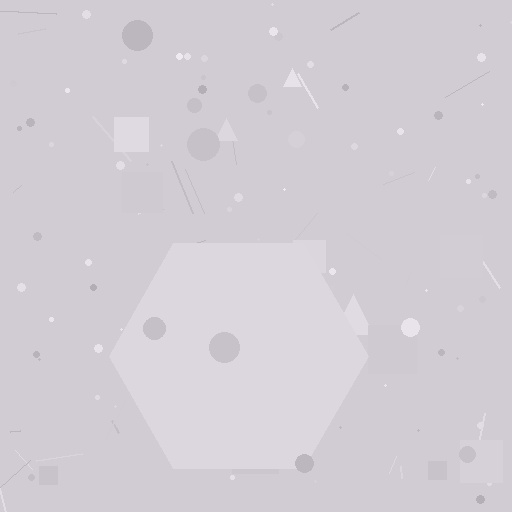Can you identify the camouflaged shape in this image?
The camouflaged shape is a hexagon.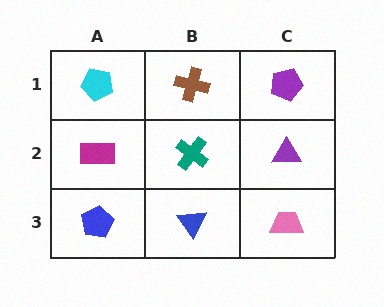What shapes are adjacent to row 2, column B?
A brown cross (row 1, column B), a blue triangle (row 3, column B), a magenta rectangle (row 2, column A), a purple triangle (row 2, column C).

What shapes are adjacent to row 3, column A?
A magenta rectangle (row 2, column A), a blue triangle (row 3, column B).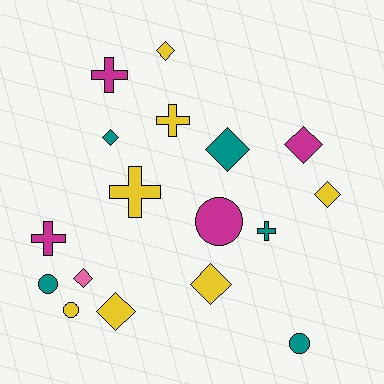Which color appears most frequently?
Yellow, with 7 objects.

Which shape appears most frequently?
Diamond, with 8 objects.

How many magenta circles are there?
There is 1 magenta circle.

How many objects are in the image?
There are 17 objects.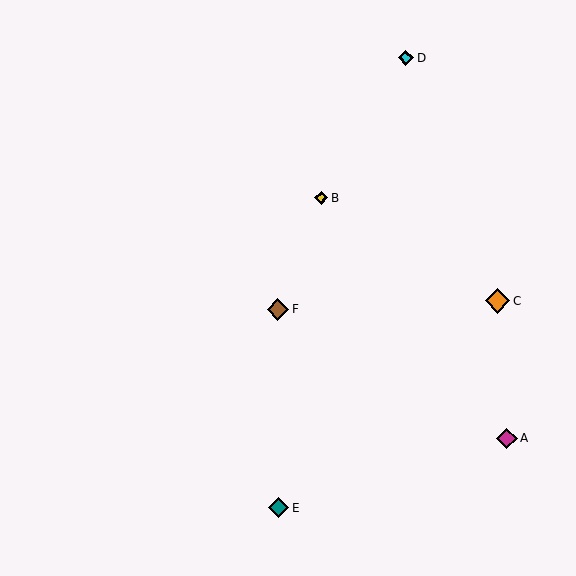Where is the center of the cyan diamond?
The center of the cyan diamond is at (406, 58).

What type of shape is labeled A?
Shape A is a magenta diamond.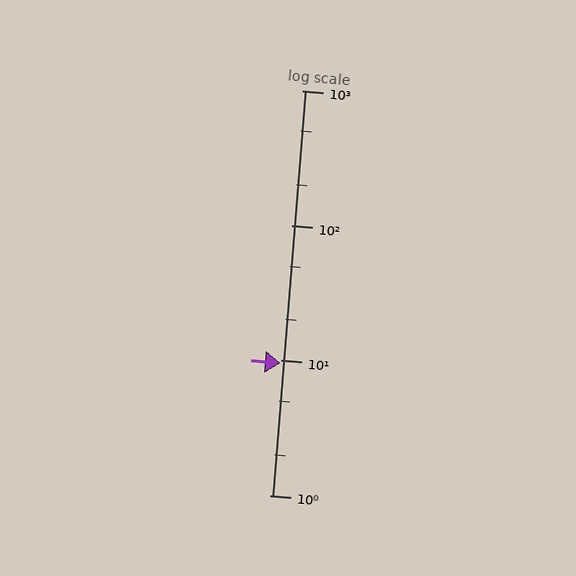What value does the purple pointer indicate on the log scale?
The pointer indicates approximately 9.5.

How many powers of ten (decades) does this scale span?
The scale spans 3 decades, from 1 to 1000.